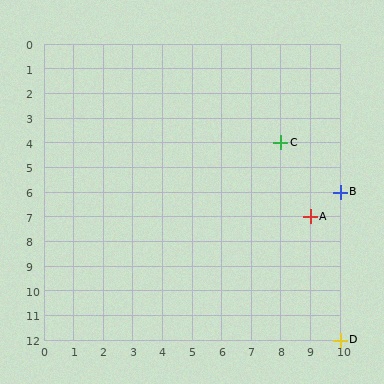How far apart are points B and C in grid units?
Points B and C are 2 columns and 2 rows apart (about 2.8 grid units diagonally).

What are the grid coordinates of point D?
Point D is at grid coordinates (10, 12).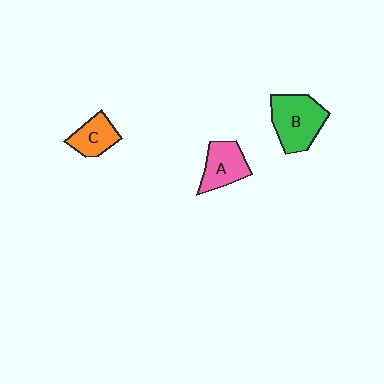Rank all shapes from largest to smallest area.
From largest to smallest: B (green), A (pink), C (orange).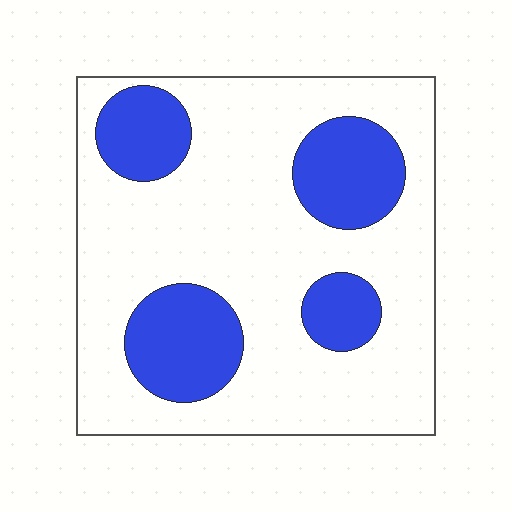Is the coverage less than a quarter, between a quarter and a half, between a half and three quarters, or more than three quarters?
Between a quarter and a half.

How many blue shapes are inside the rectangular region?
4.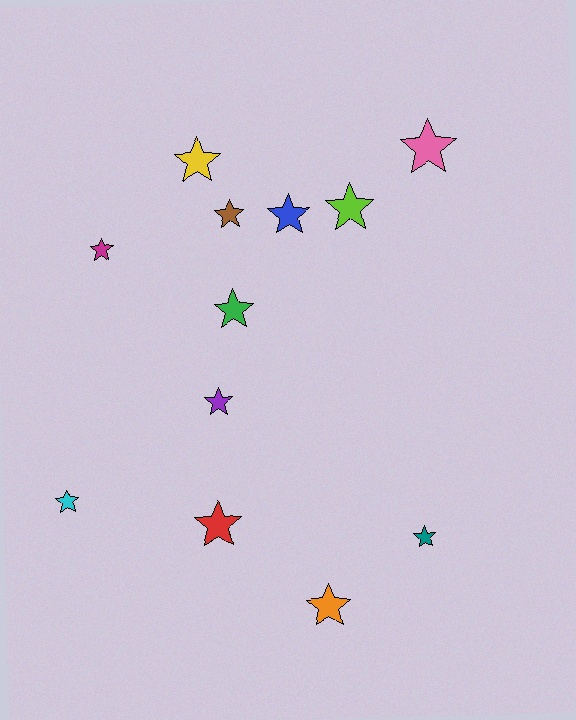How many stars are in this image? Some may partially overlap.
There are 12 stars.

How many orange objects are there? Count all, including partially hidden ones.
There is 1 orange object.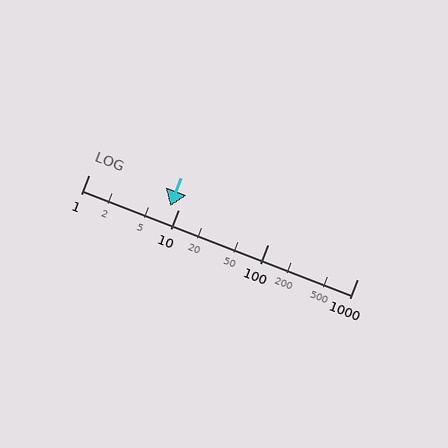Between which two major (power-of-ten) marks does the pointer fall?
The pointer is between 1 and 10.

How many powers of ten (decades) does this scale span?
The scale spans 3 decades, from 1 to 1000.